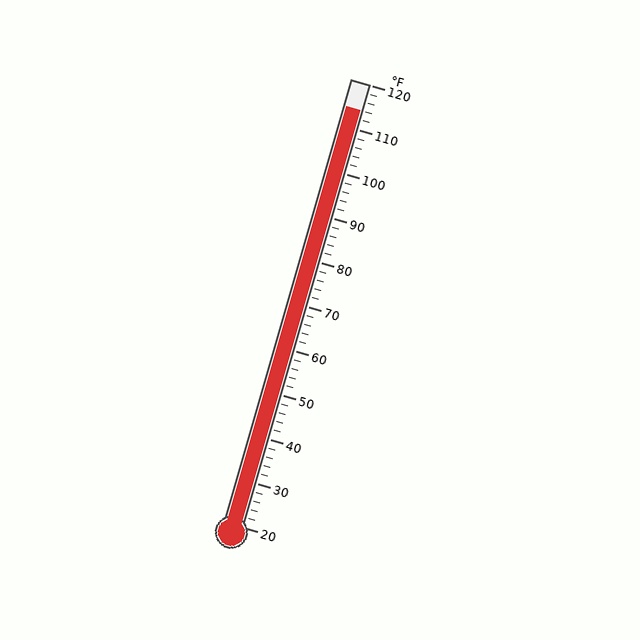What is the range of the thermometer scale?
The thermometer scale ranges from 20°F to 120°F.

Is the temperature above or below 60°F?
The temperature is above 60°F.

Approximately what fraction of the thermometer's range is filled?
The thermometer is filled to approximately 95% of its range.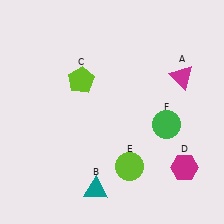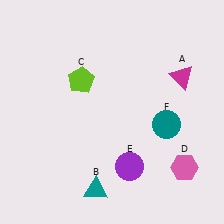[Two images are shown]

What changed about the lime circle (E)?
In Image 1, E is lime. In Image 2, it changed to purple.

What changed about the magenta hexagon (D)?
In Image 1, D is magenta. In Image 2, it changed to pink.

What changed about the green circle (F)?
In Image 1, F is green. In Image 2, it changed to teal.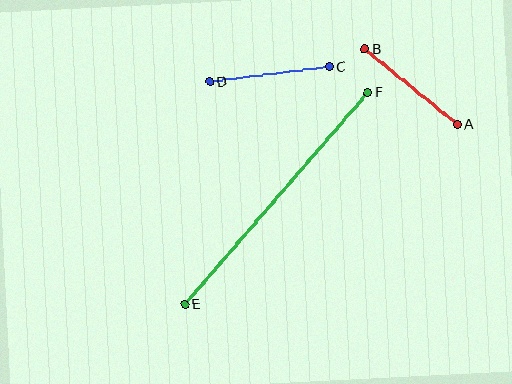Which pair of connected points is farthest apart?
Points E and F are farthest apart.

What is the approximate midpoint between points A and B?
The midpoint is at approximately (411, 87) pixels.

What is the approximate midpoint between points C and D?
The midpoint is at approximately (269, 74) pixels.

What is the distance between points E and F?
The distance is approximately 280 pixels.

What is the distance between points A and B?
The distance is approximately 119 pixels.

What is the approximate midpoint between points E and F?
The midpoint is at approximately (276, 199) pixels.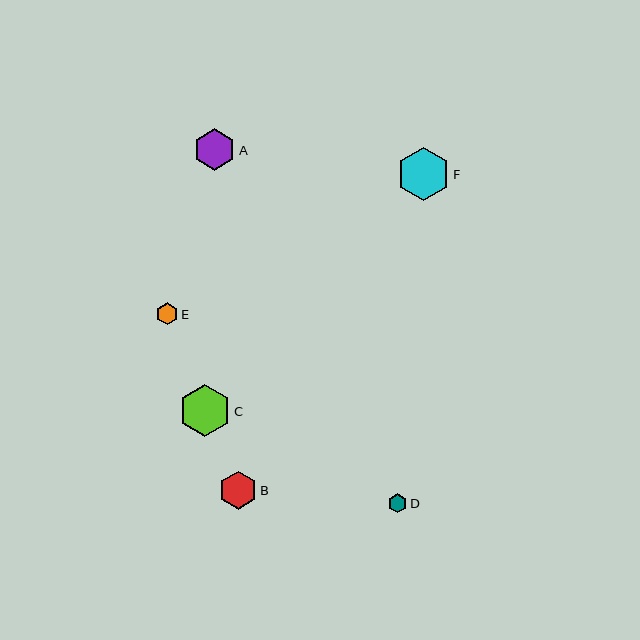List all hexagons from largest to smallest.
From largest to smallest: F, C, A, B, E, D.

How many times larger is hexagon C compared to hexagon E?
Hexagon C is approximately 2.4 times the size of hexagon E.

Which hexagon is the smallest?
Hexagon D is the smallest with a size of approximately 19 pixels.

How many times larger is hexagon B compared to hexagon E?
Hexagon B is approximately 1.8 times the size of hexagon E.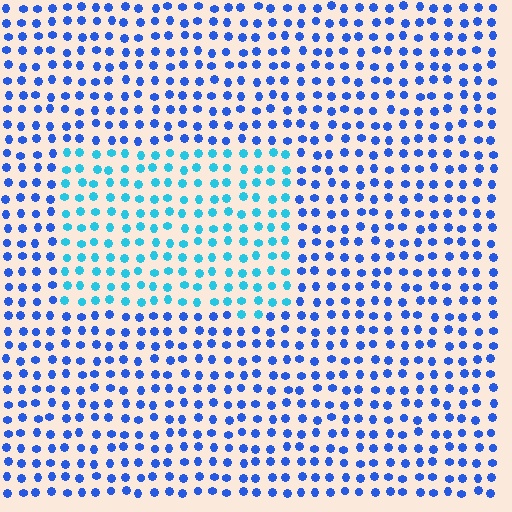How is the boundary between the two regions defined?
The boundary is defined purely by a slight shift in hue (about 36 degrees). Spacing, size, and orientation are identical on both sides.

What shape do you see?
I see a rectangle.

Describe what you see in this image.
The image is filled with small blue elements in a uniform arrangement. A rectangle-shaped region is visible where the elements are tinted to a slightly different hue, forming a subtle color boundary.